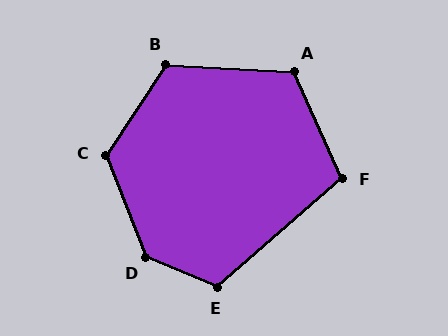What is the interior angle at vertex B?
Approximately 120 degrees (obtuse).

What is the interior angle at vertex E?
Approximately 117 degrees (obtuse).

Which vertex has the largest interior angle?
D, at approximately 134 degrees.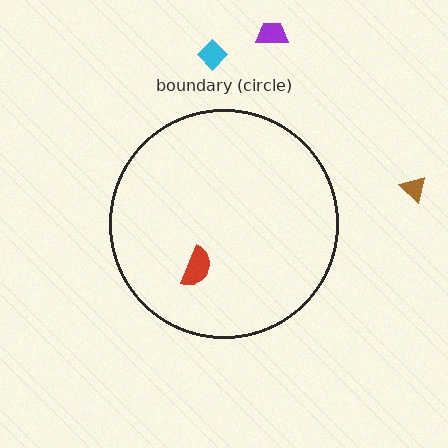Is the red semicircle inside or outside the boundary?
Inside.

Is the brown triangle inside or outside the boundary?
Outside.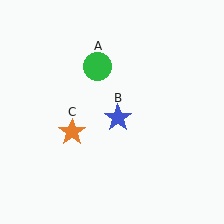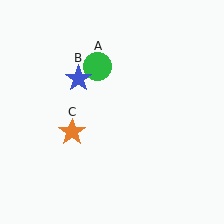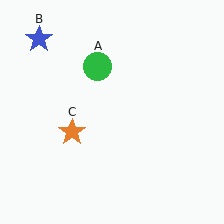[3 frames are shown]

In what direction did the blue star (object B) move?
The blue star (object B) moved up and to the left.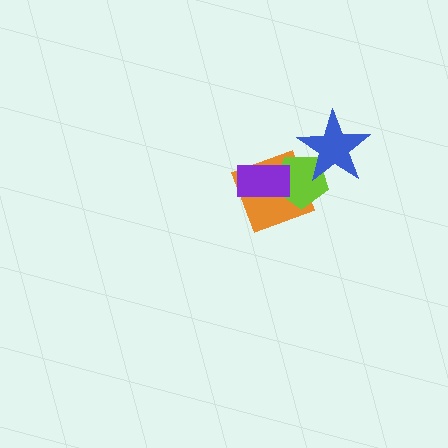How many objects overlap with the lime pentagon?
3 objects overlap with the lime pentagon.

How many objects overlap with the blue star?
2 objects overlap with the blue star.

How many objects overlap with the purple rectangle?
2 objects overlap with the purple rectangle.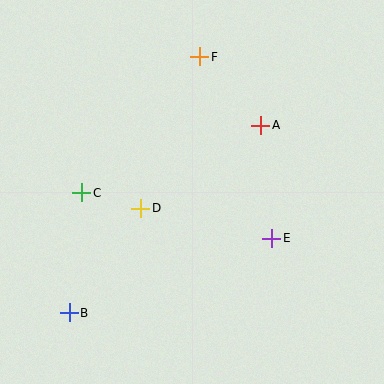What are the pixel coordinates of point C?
Point C is at (82, 193).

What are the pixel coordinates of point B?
Point B is at (69, 313).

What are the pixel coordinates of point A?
Point A is at (261, 125).